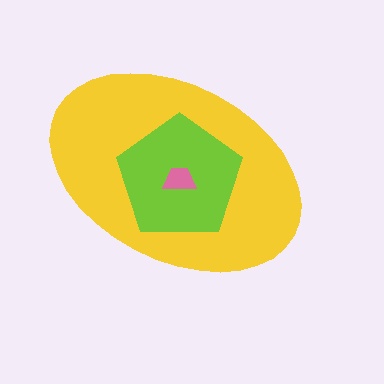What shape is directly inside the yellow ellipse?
The lime pentagon.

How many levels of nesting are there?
3.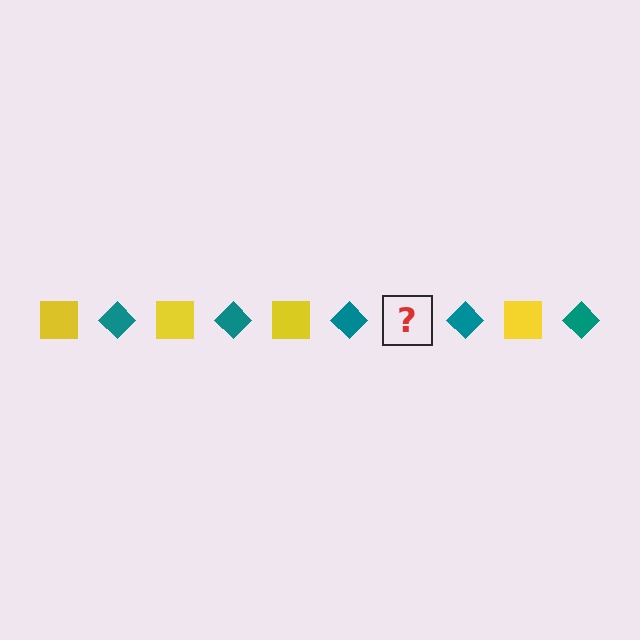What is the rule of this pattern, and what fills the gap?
The rule is that the pattern alternates between yellow square and teal diamond. The gap should be filled with a yellow square.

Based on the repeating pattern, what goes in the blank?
The blank should be a yellow square.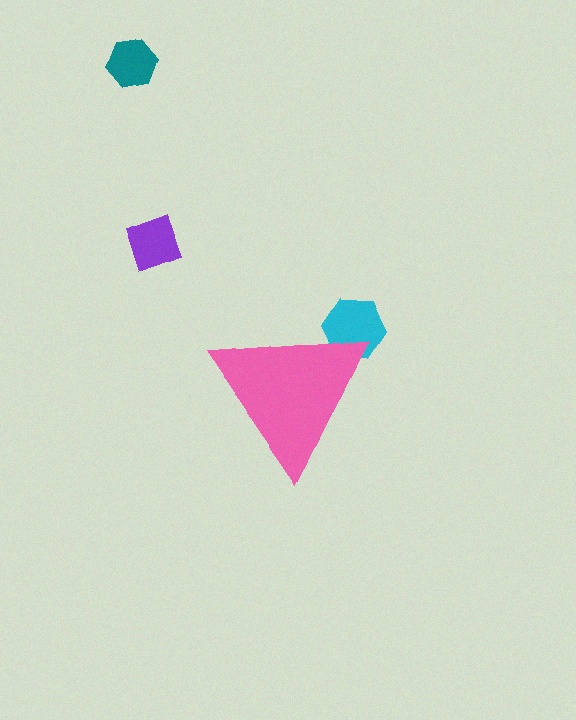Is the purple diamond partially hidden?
No, the purple diamond is fully visible.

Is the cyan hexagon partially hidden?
Yes, the cyan hexagon is partially hidden behind the pink triangle.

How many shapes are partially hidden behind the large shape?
1 shape is partially hidden.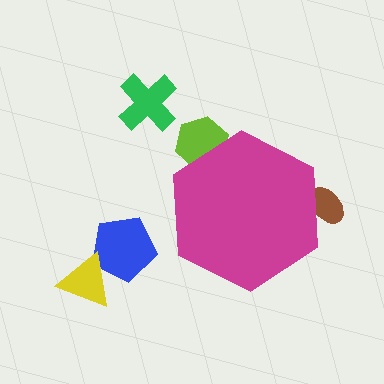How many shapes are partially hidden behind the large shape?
2 shapes are partially hidden.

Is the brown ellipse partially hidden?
Yes, the brown ellipse is partially hidden behind the magenta hexagon.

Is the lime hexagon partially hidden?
Yes, the lime hexagon is partially hidden behind the magenta hexagon.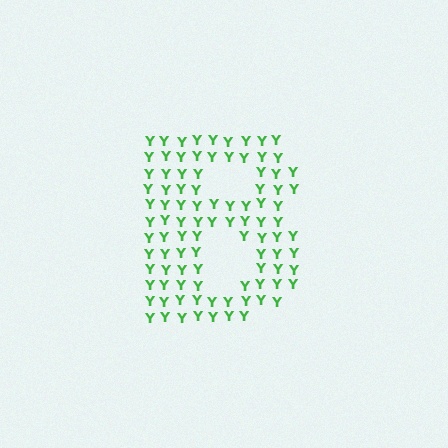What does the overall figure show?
The overall figure shows the letter B.